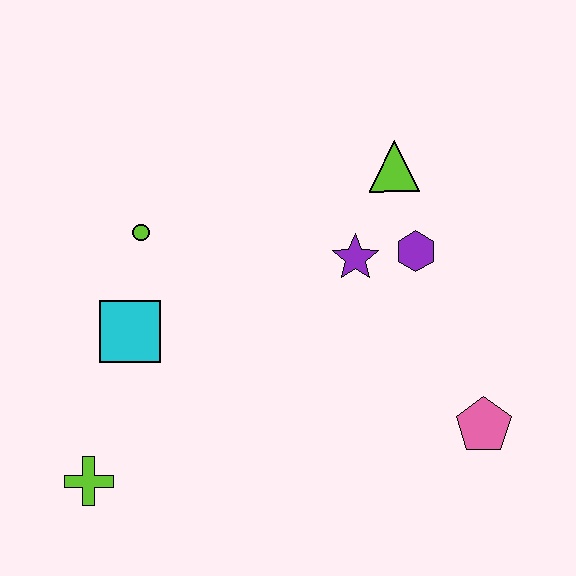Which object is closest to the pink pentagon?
The purple hexagon is closest to the pink pentagon.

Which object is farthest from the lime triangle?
The lime cross is farthest from the lime triangle.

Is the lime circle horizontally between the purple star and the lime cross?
Yes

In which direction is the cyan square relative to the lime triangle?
The cyan square is to the left of the lime triangle.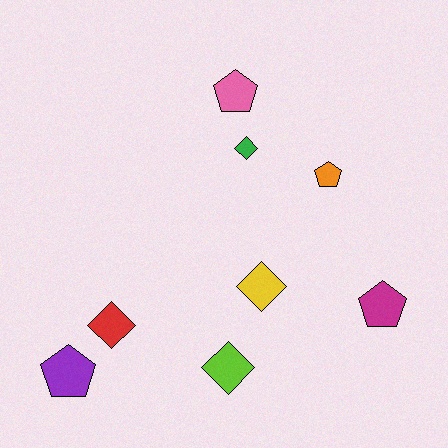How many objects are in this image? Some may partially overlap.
There are 8 objects.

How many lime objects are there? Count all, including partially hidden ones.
There is 1 lime object.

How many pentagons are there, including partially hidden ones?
There are 4 pentagons.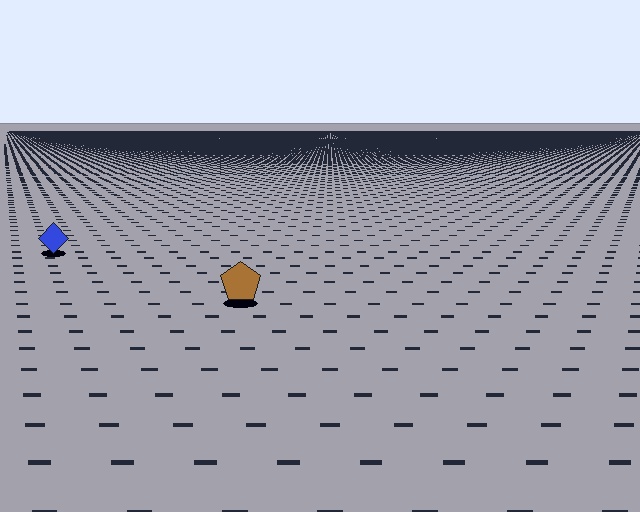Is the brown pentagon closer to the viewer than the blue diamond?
Yes. The brown pentagon is closer — you can tell from the texture gradient: the ground texture is coarser near it.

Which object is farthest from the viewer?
The blue diamond is farthest from the viewer. It appears smaller and the ground texture around it is denser.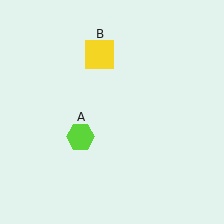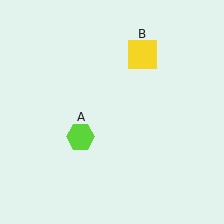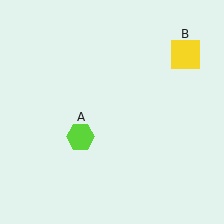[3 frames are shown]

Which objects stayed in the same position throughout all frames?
Lime hexagon (object A) remained stationary.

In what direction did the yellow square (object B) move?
The yellow square (object B) moved right.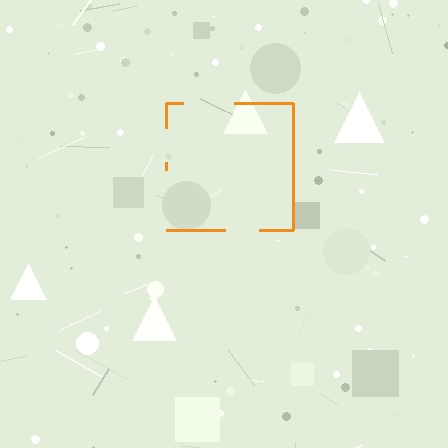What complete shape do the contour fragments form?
The contour fragments form a square.